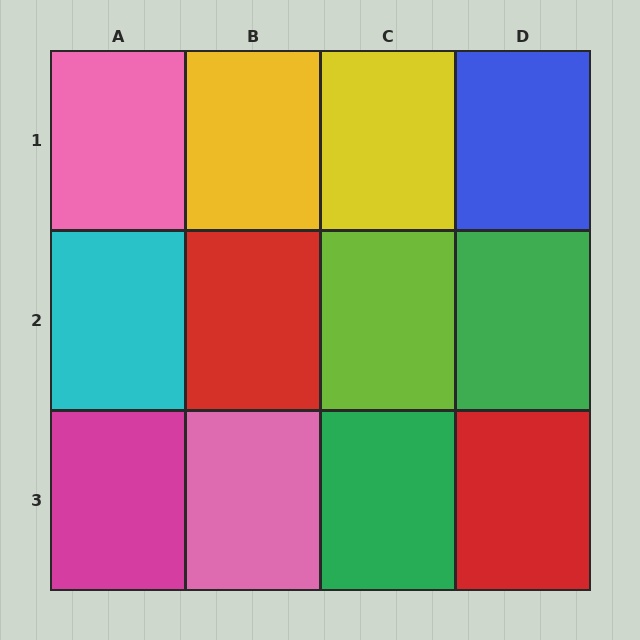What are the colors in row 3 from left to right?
Magenta, pink, green, red.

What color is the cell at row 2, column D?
Green.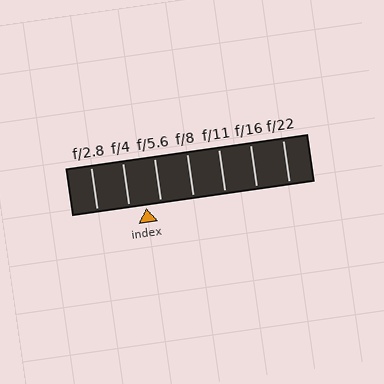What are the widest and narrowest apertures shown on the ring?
The widest aperture shown is f/2.8 and the narrowest is f/22.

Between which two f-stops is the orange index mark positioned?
The index mark is between f/4 and f/5.6.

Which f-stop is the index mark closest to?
The index mark is closest to f/5.6.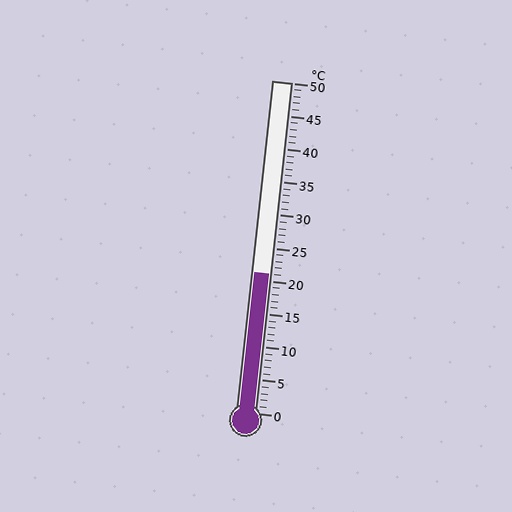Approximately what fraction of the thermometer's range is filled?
The thermometer is filled to approximately 40% of its range.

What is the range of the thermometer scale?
The thermometer scale ranges from 0°C to 50°C.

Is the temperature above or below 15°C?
The temperature is above 15°C.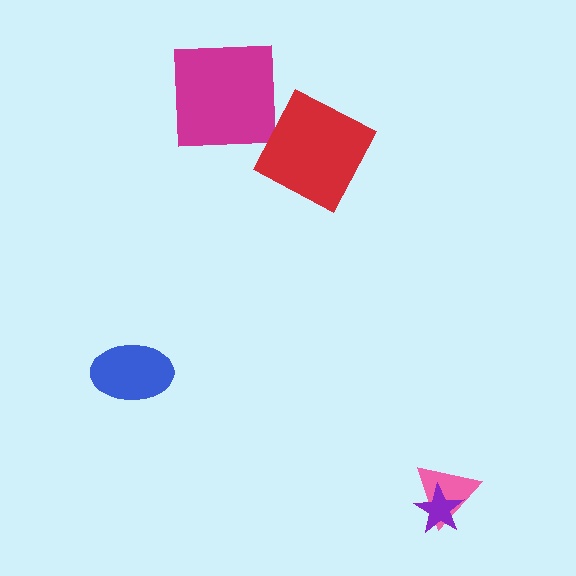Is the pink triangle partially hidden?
Yes, it is partially covered by another shape.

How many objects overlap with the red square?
0 objects overlap with the red square.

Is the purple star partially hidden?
No, no other shape covers it.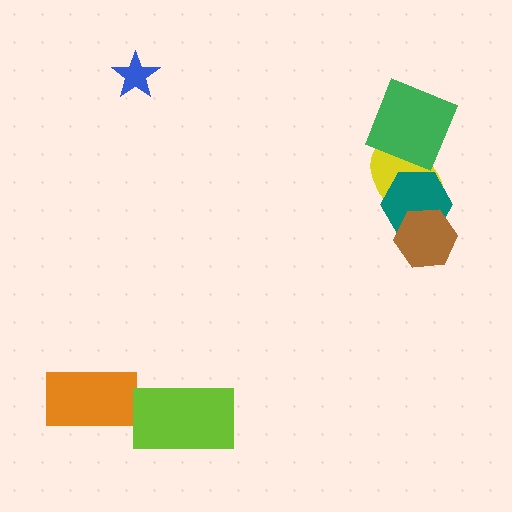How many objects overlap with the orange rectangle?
0 objects overlap with the orange rectangle.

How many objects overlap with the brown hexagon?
2 objects overlap with the brown hexagon.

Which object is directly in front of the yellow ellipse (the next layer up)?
The green diamond is directly in front of the yellow ellipse.